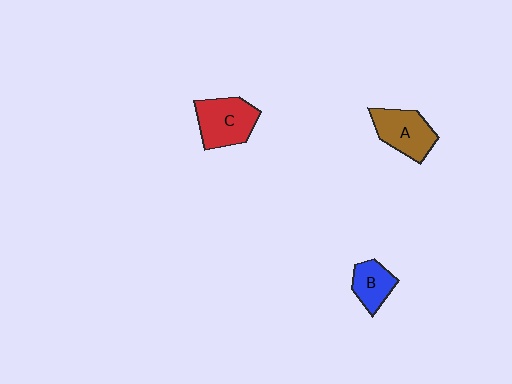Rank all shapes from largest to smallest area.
From largest to smallest: C (red), A (brown), B (blue).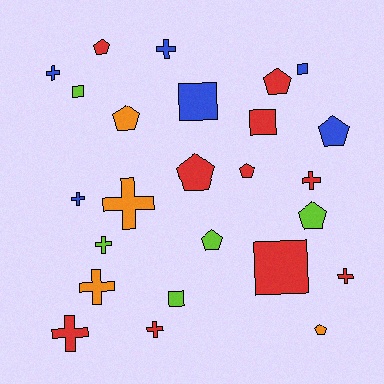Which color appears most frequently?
Red, with 10 objects.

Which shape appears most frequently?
Cross, with 10 objects.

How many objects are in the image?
There are 25 objects.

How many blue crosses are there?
There are 3 blue crosses.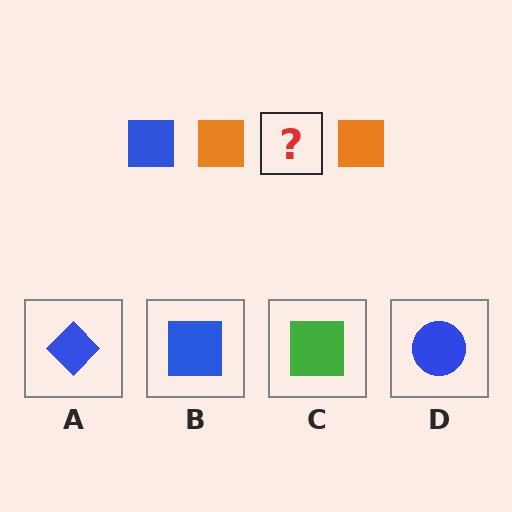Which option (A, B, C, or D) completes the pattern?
B.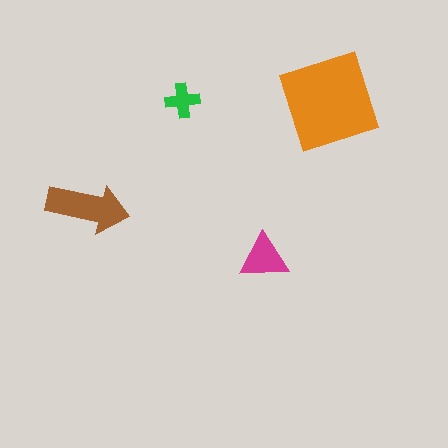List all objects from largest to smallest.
The orange square, the brown arrow, the magenta triangle, the green cross.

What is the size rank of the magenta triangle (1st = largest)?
3rd.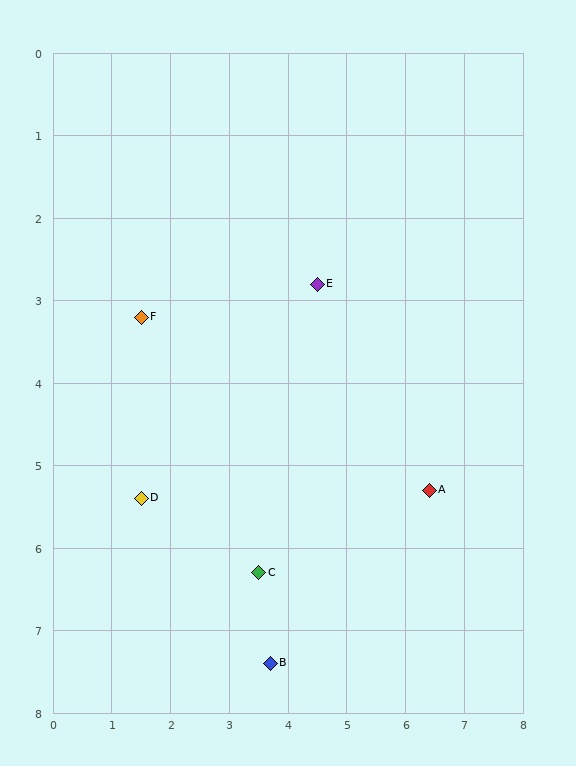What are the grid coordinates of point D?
Point D is at approximately (1.5, 5.4).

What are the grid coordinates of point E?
Point E is at approximately (4.5, 2.8).